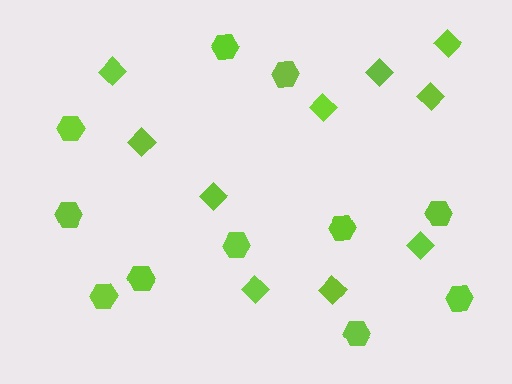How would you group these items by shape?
There are 2 groups: one group of diamonds (10) and one group of hexagons (11).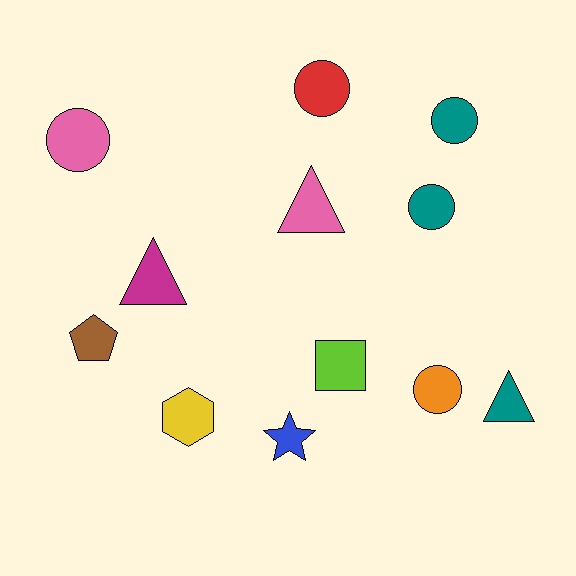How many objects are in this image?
There are 12 objects.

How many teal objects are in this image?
There are 3 teal objects.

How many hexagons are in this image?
There is 1 hexagon.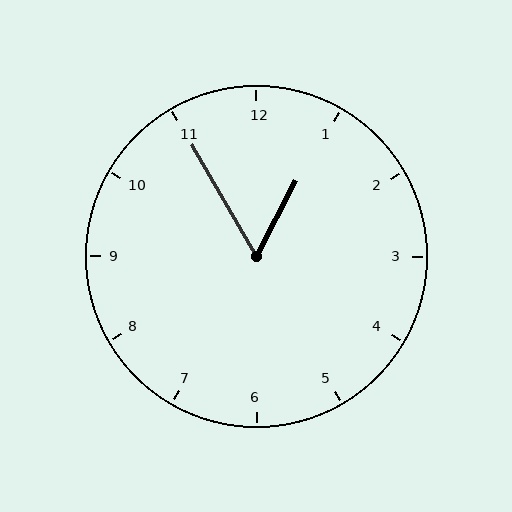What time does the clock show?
12:55.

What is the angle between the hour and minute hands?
Approximately 58 degrees.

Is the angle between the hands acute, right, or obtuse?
It is acute.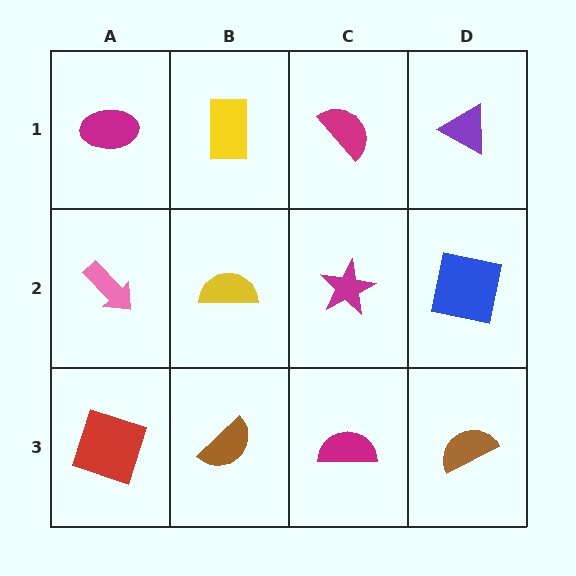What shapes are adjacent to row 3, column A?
A pink arrow (row 2, column A), a brown semicircle (row 3, column B).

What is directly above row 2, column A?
A magenta ellipse.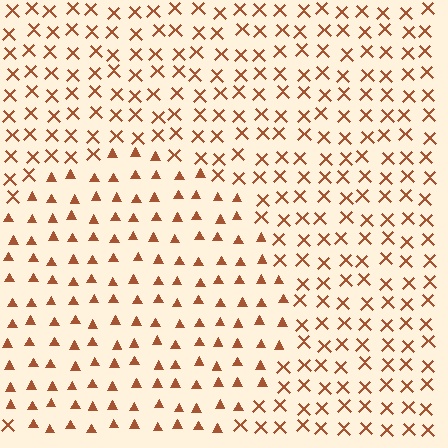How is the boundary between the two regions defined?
The boundary is defined by a change in element shape: triangles inside vs. X marks outside. All elements share the same color and spacing.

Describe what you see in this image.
The image is filled with small brown elements arranged in a uniform grid. A circle-shaped region contains triangles, while the surrounding area contains X marks. The boundary is defined purely by the change in element shape.